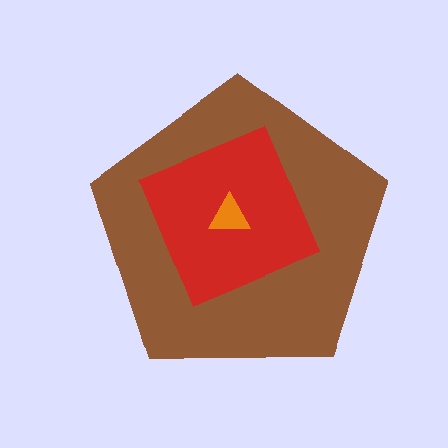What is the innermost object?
The orange triangle.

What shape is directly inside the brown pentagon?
The red diamond.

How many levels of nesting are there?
3.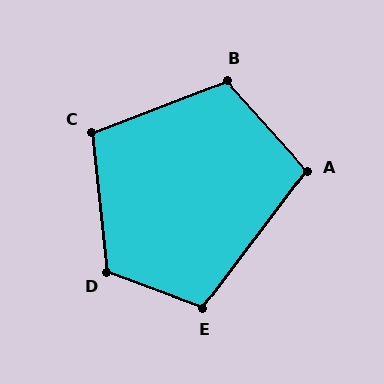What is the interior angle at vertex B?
Approximately 110 degrees (obtuse).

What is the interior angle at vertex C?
Approximately 105 degrees (obtuse).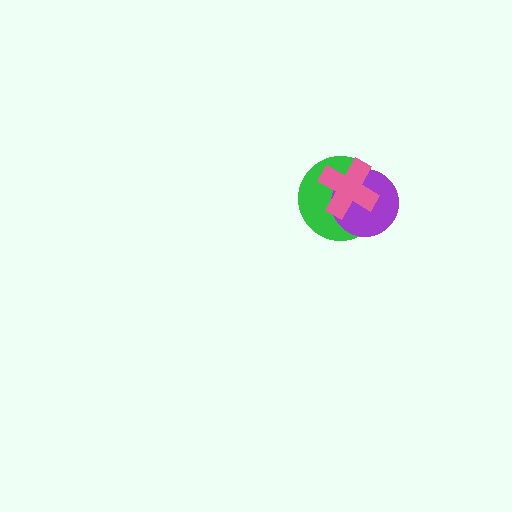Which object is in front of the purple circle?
The pink cross is in front of the purple circle.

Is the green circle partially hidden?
Yes, it is partially covered by another shape.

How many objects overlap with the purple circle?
2 objects overlap with the purple circle.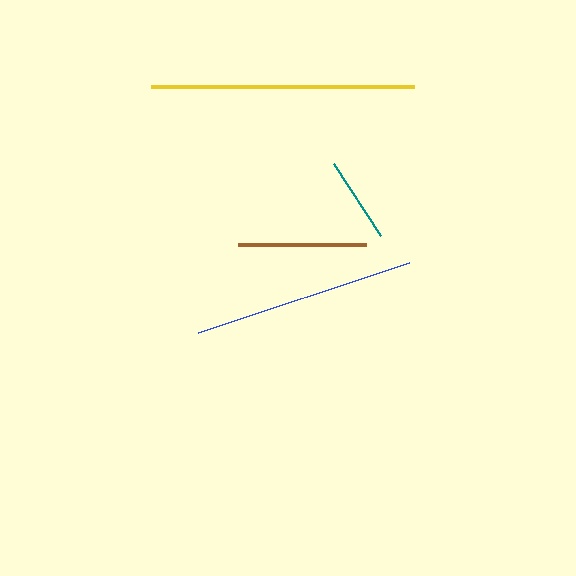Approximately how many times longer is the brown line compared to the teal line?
The brown line is approximately 1.5 times the length of the teal line.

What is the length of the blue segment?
The blue segment is approximately 222 pixels long.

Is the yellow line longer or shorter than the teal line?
The yellow line is longer than the teal line.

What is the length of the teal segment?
The teal segment is approximately 86 pixels long.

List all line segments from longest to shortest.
From longest to shortest: yellow, blue, brown, teal.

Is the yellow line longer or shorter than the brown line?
The yellow line is longer than the brown line.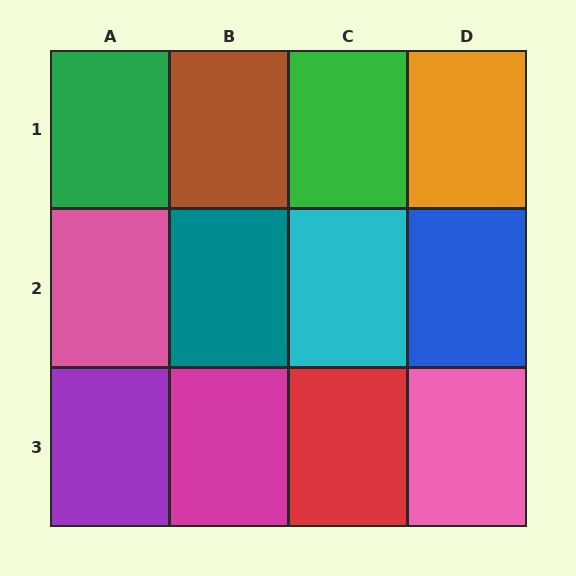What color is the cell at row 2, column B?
Teal.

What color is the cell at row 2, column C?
Cyan.